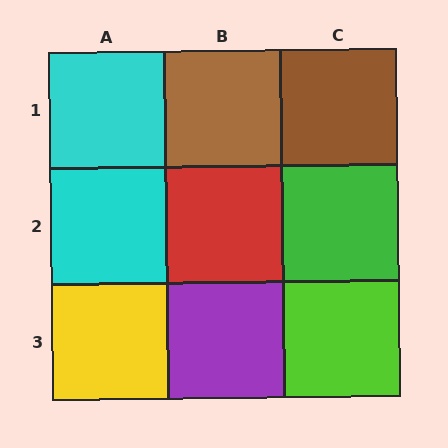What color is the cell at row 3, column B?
Purple.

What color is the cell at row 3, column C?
Lime.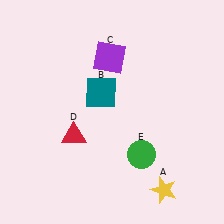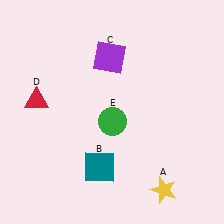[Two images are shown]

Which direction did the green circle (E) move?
The green circle (E) moved up.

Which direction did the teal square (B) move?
The teal square (B) moved down.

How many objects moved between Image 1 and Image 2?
3 objects moved between the two images.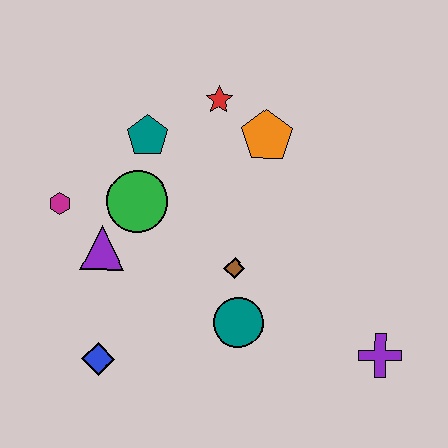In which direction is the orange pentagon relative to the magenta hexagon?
The orange pentagon is to the right of the magenta hexagon.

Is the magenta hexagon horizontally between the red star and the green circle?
No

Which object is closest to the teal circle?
The brown diamond is closest to the teal circle.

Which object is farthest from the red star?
The purple cross is farthest from the red star.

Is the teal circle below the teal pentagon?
Yes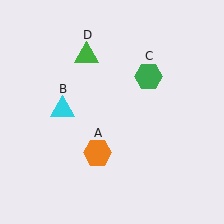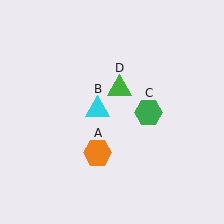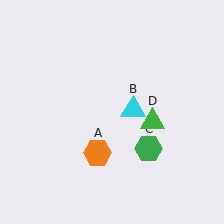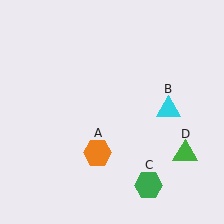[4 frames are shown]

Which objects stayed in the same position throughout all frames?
Orange hexagon (object A) remained stationary.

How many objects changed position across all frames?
3 objects changed position: cyan triangle (object B), green hexagon (object C), green triangle (object D).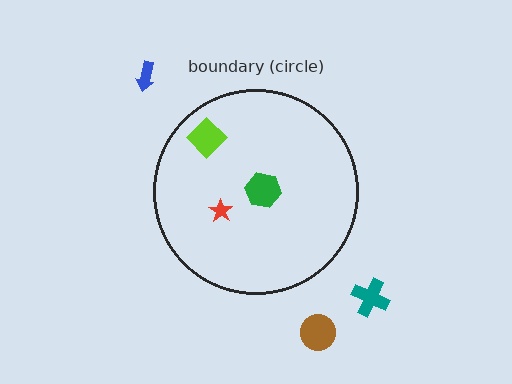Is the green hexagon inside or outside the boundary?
Inside.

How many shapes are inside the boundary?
3 inside, 3 outside.